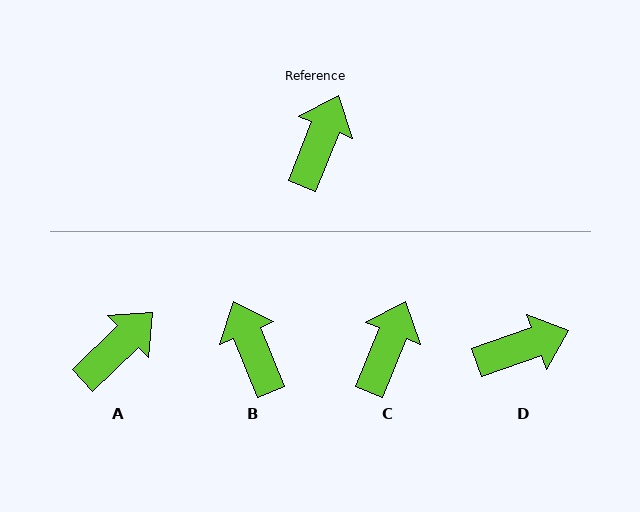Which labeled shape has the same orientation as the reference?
C.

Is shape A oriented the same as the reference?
No, it is off by about 24 degrees.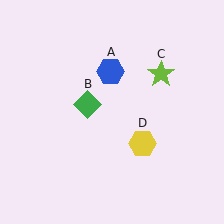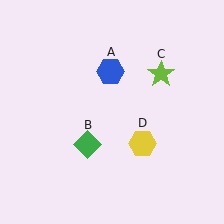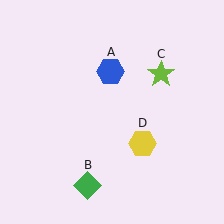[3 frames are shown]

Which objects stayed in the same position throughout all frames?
Blue hexagon (object A) and lime star (object C) and yellow hexagon (object D) remained stationary.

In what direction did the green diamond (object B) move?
The green diamond (object B) moved down.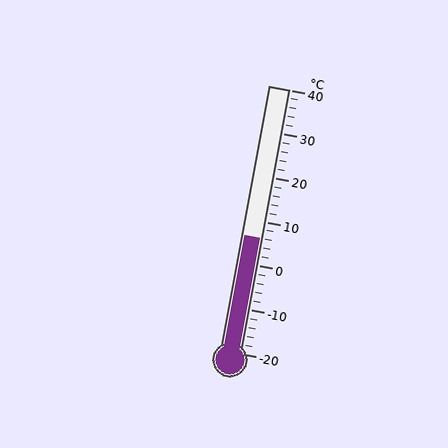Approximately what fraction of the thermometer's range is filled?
The thermometer is filled to approximately 45% of its range.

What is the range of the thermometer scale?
The thermometer scale ranges from -20°C to 40°C.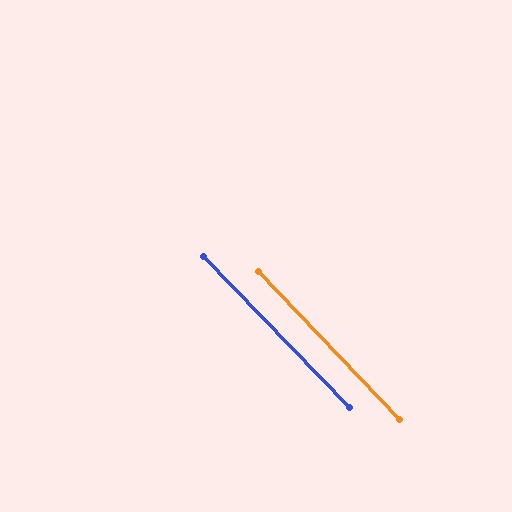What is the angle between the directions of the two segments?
Approximately 0 degrees.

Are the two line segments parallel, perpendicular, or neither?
Parallel — their directions differ by only 0.5°.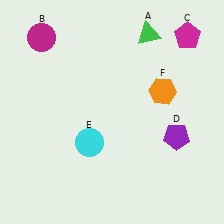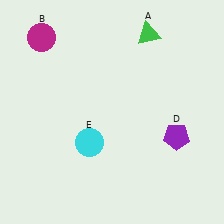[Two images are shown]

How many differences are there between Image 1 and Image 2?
There are 2 differences between the two images.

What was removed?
The orange hexagon (F), the magenta pentagon (C) were removed in Image 2.